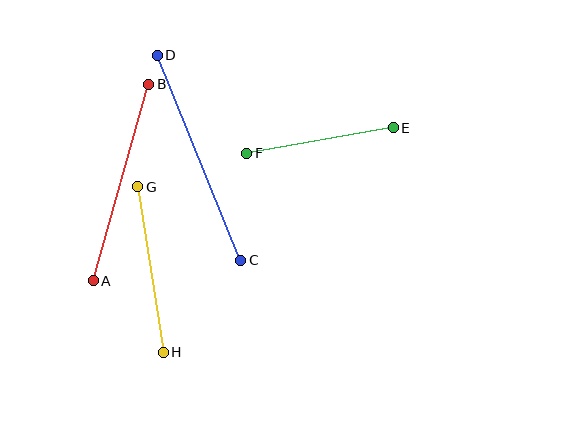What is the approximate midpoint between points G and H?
The midpoint is at approximately (151, 270) pixels.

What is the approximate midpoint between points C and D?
The midpoint is at approximately (199, 158) pixels.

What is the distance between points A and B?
The distance is approximately 204 pixels.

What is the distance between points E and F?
The distance is approximately 148 pixels.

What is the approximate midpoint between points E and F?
The midpoint is at approximately (320, 141) pixels.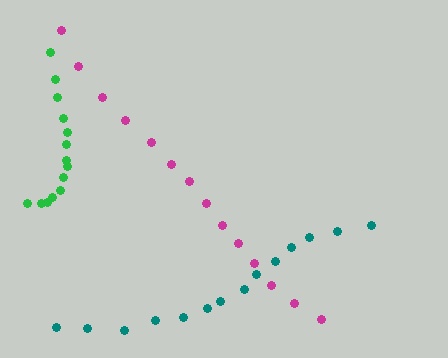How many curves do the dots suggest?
There are 3 distinct paths.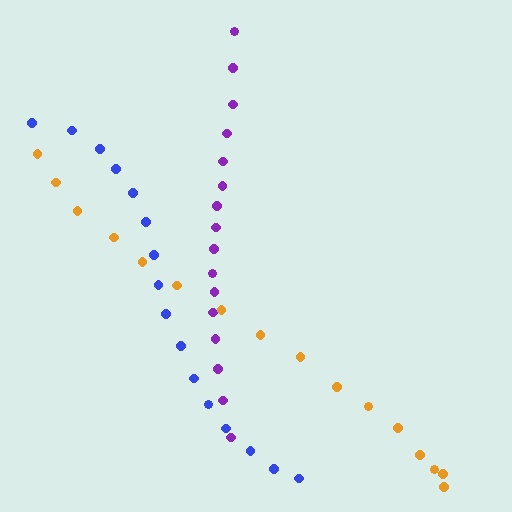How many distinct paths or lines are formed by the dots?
There are 3 distinct paths.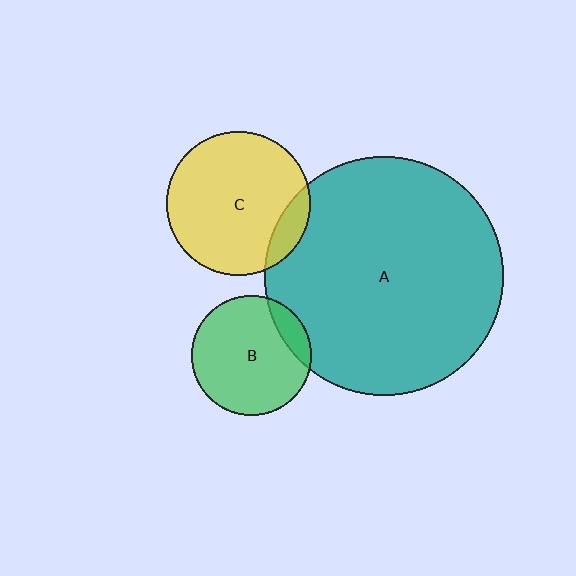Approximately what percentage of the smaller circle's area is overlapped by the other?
Approximately 15%.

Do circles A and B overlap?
Yes.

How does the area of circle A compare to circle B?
Approximately 3.9 times.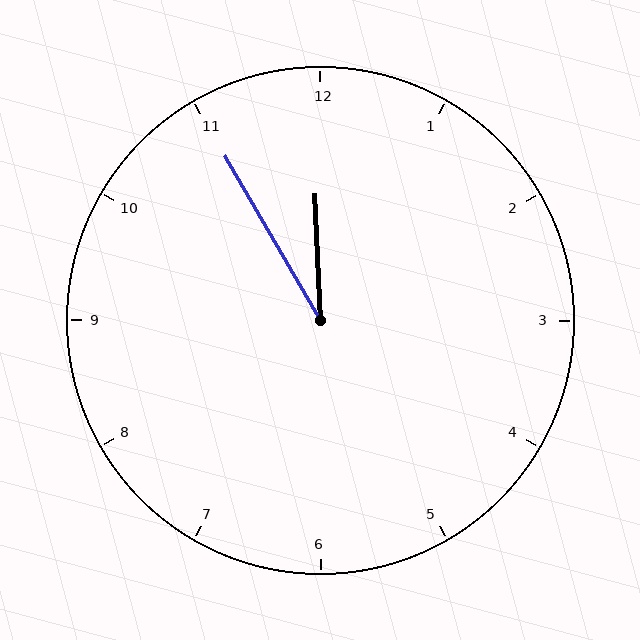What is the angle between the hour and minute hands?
Approximately 28 degrees.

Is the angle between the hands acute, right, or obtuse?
It is acute.